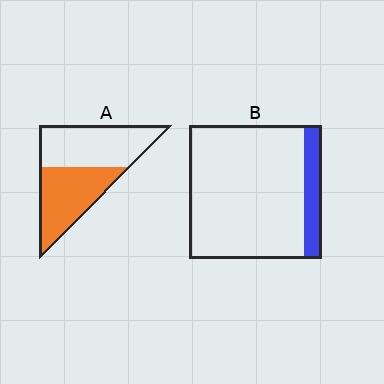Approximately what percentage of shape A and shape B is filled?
A is approximately 45% and B is approximately 15%.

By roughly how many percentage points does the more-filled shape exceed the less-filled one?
By roughly 35 percentage points (A over B).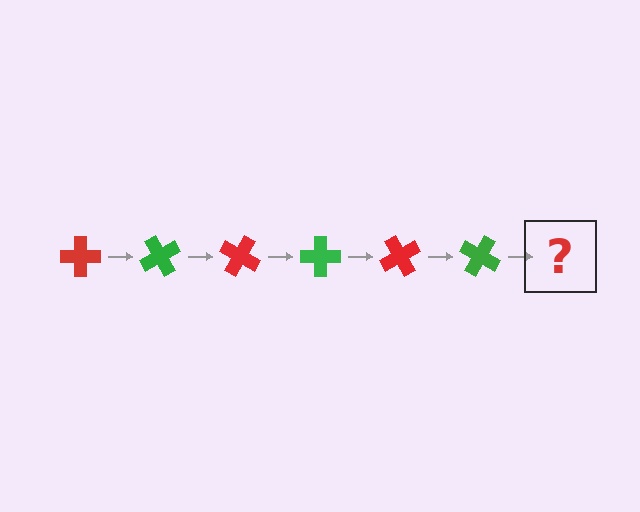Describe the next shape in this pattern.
It should be a red cross, rotated 360 degrees from the start.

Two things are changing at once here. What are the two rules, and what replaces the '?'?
The two rules are that it rotates 60 degrees each step and the color cycles through red and green. The '?' should be a red cross, rotated 360 degrees from the start.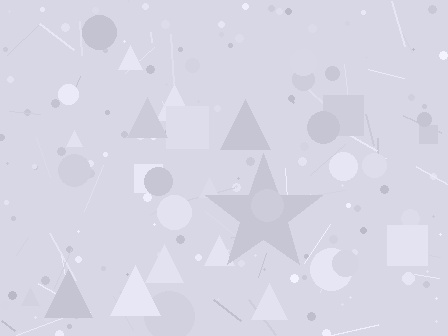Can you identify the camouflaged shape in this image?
The camouflaged shape is a star.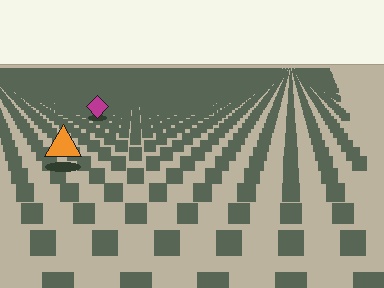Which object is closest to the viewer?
The orange triangle is closest. The texture marks near it are larger and more spread out.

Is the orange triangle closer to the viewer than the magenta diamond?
Yes. The orange triangle is closer — you can tell from the texture gradient: the ground texture is coarser near it.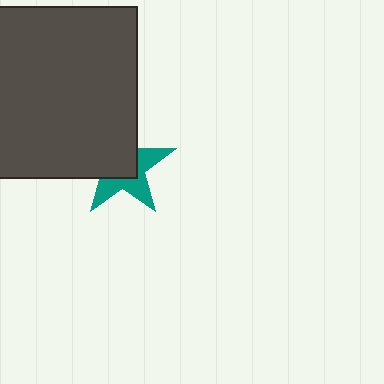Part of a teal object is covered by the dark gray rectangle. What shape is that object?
It is a star.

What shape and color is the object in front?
The object in front is a dark gray rectangle.